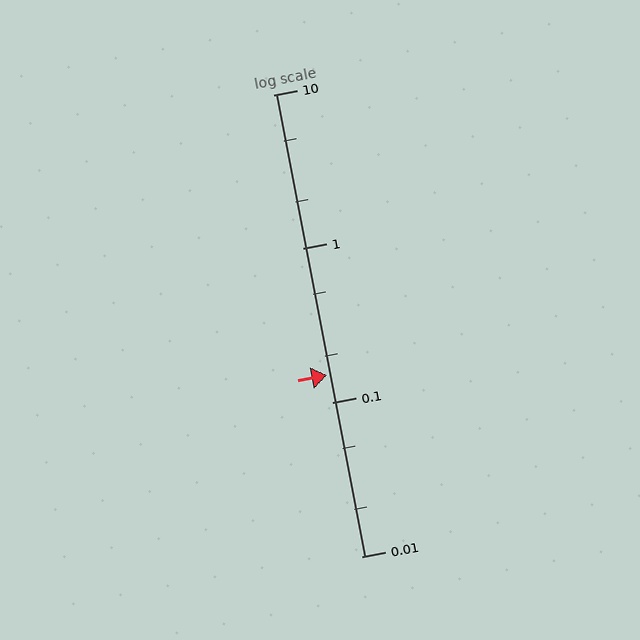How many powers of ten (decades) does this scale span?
The scale spans 3 decades, from 0.01 to 10.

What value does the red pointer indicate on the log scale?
The pointer indicates approximately 0.15.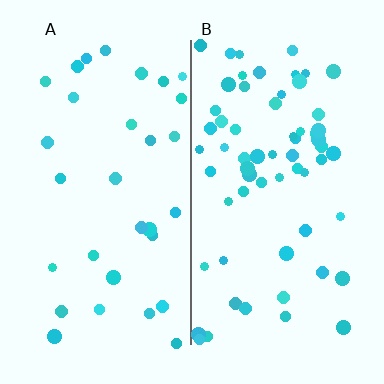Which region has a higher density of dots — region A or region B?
B (the right).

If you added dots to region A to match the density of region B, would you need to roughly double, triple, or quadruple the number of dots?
Approximately double.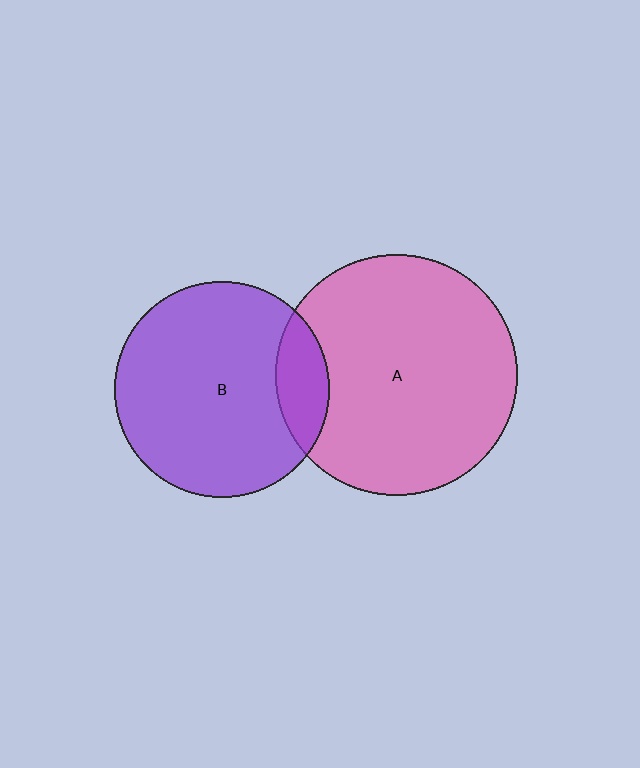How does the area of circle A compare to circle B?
Approximately 1.3 times.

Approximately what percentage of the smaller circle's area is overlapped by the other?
Approximately 15%.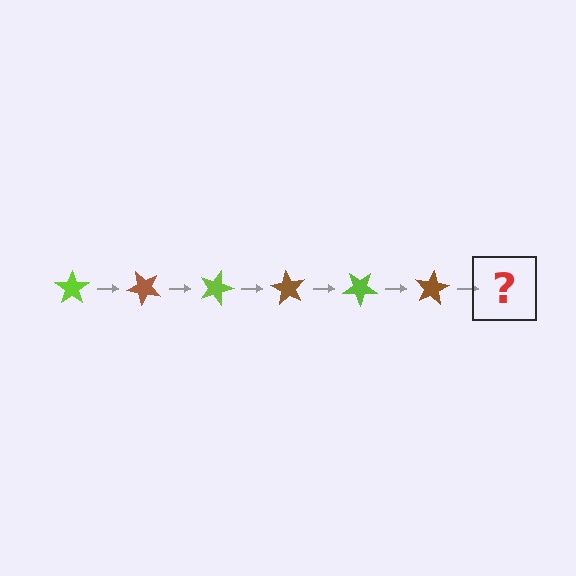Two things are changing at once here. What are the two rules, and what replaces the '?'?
The two rules are that it rotates 45 degrees each step and the color cycles through lime and brown. The '?' should be a lime star, rotated 270 degrees from the start.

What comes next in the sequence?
The next element should be a lime star, rotated 270 degrees from the start.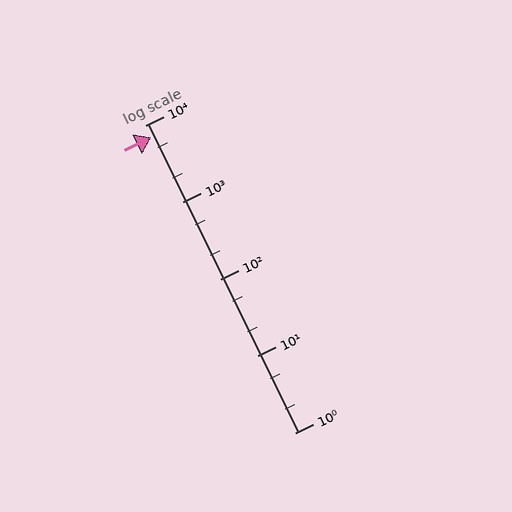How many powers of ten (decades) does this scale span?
The scale spans 4 decades, from 1 to 10000.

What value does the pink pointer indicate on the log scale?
The pointer indicates approximately 6900.